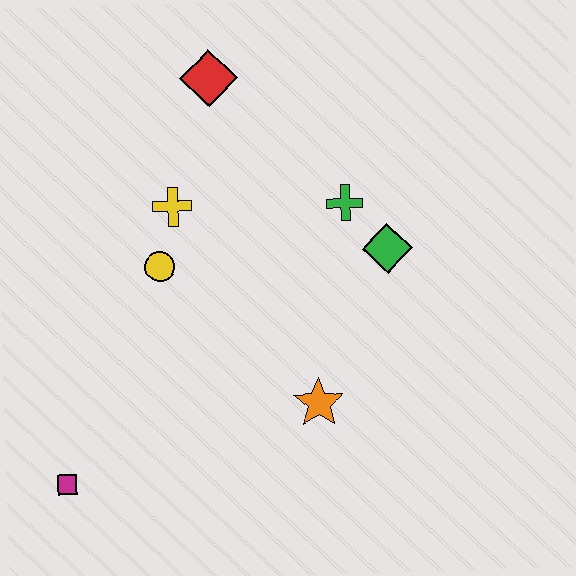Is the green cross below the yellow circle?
No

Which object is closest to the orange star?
The green diamond is closest to the orange star.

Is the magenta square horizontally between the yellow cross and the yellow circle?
No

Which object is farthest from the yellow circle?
The magenta square is farthest from the yellow circle.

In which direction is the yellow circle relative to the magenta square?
The yellow circle is above the magenta square.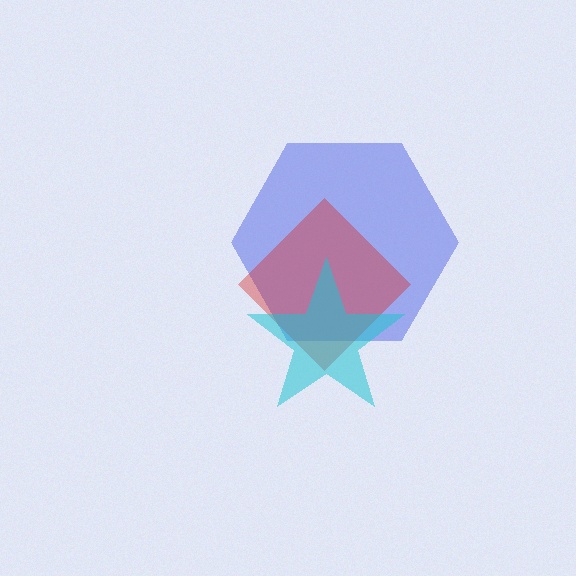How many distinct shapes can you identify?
There are 3 distinct shapes: a blue hexagon, a red diamond, a cyan star.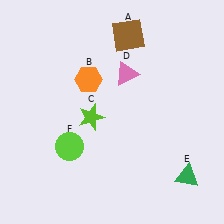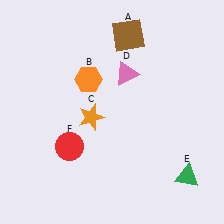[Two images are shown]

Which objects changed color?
C changed from lime to orange. F changed from lime to red.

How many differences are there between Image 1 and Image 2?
There are 2 differences between the two images.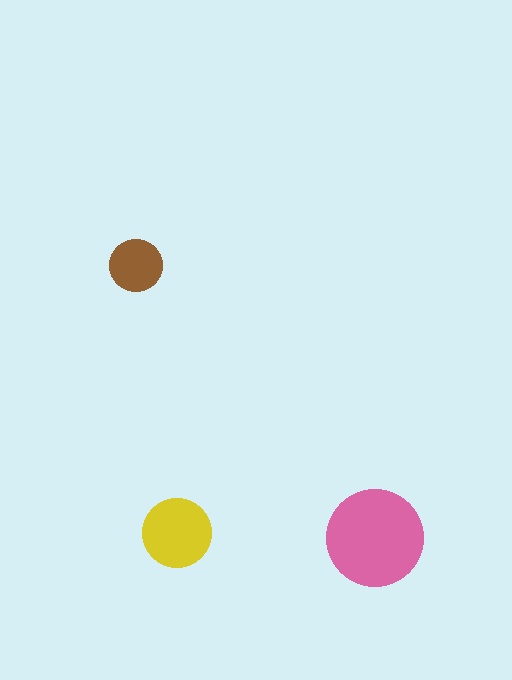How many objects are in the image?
There are 3 objects in the image.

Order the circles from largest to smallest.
the pink one, the yellow one, the brown one.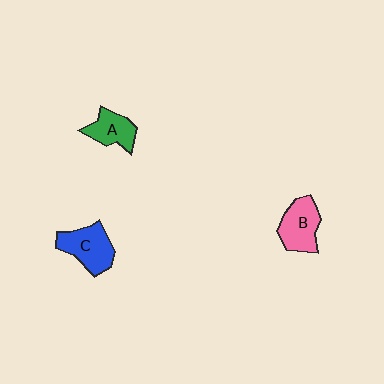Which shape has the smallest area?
Shape A (green).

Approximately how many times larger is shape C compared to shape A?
Approximately 1.4 times.